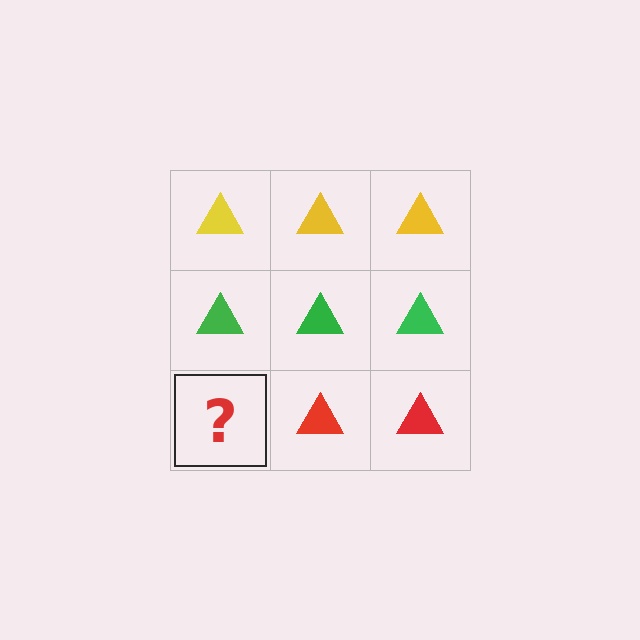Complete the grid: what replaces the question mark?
The question mark should be replaced with a red triangle.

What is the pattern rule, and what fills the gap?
The rule is that each row has a consistent color. The gap should be filled with a red triangle.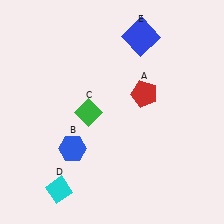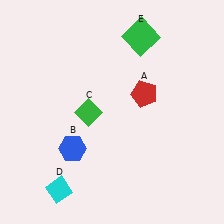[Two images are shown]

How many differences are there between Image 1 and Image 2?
There is 1 difference between the two images.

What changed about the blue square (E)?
In Image 1, E is blue. In Image 2, it changed to green.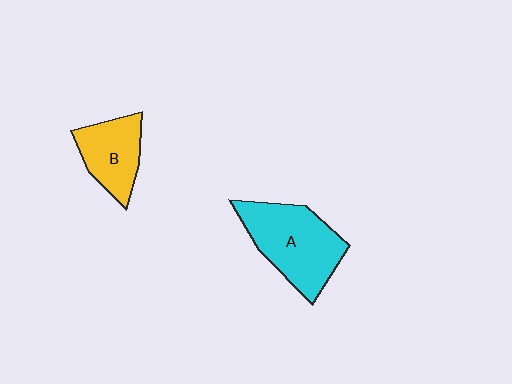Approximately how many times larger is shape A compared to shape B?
Approximately 1.6 times.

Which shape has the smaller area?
Shape B (yellow).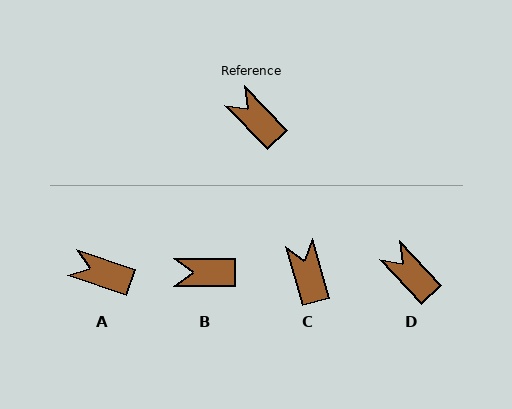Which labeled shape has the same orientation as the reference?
D.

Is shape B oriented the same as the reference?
No, it is off by about 46 degrees.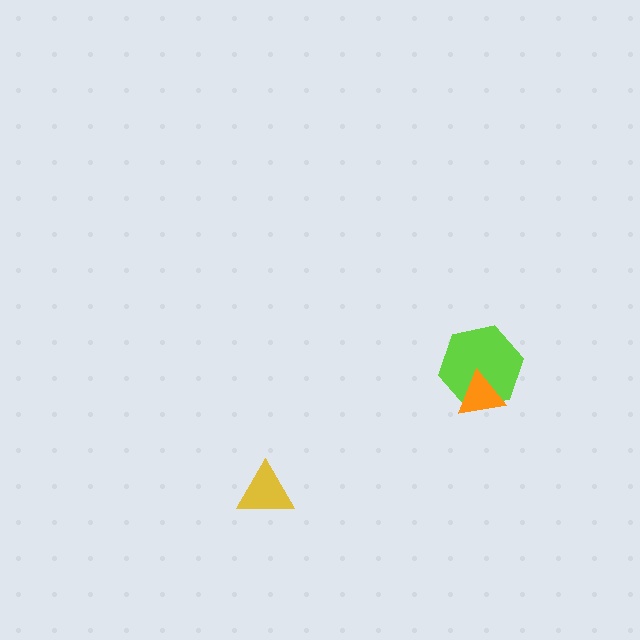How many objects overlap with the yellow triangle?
0 objects overlap with the yellow triangle.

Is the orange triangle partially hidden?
No, no other shape covers it.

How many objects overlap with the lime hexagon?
1 object overlaps with the lime hexagon.